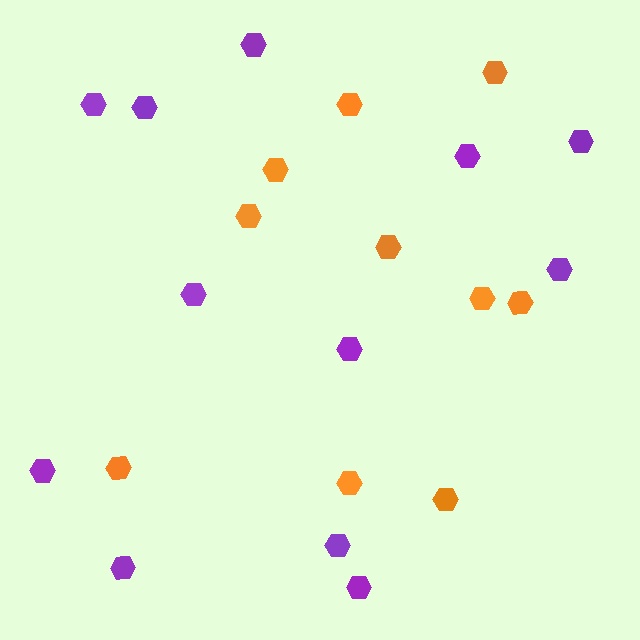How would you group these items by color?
There are 2 groups: one group of purple hexagons (12) and one group of orange hexagons (10).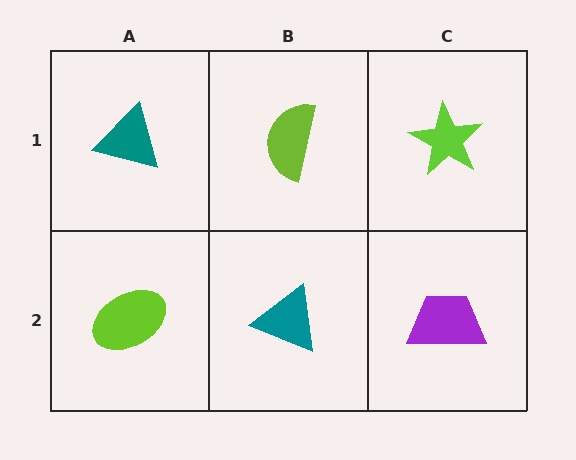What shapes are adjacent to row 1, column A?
A lime ellipse (row 2, column A), a lime semicircle (row 1, column B).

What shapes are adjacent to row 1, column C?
A purple trapezoid (row 2, column C), a lime semicircle (row 1, column B).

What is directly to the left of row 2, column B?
A lime ellipse.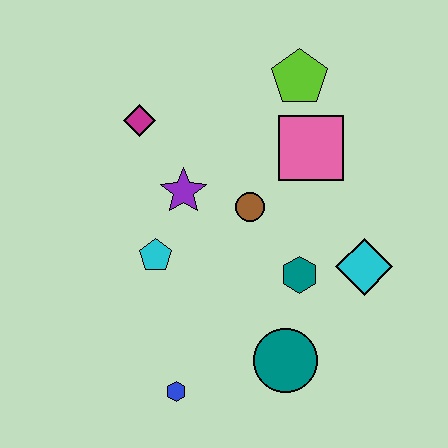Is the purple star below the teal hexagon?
No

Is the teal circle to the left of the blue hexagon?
No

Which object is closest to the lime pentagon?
The pink square is closest to the lime pentagon.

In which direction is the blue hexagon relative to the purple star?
The blue hexagon is below the purple star.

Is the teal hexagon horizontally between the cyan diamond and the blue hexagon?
Yes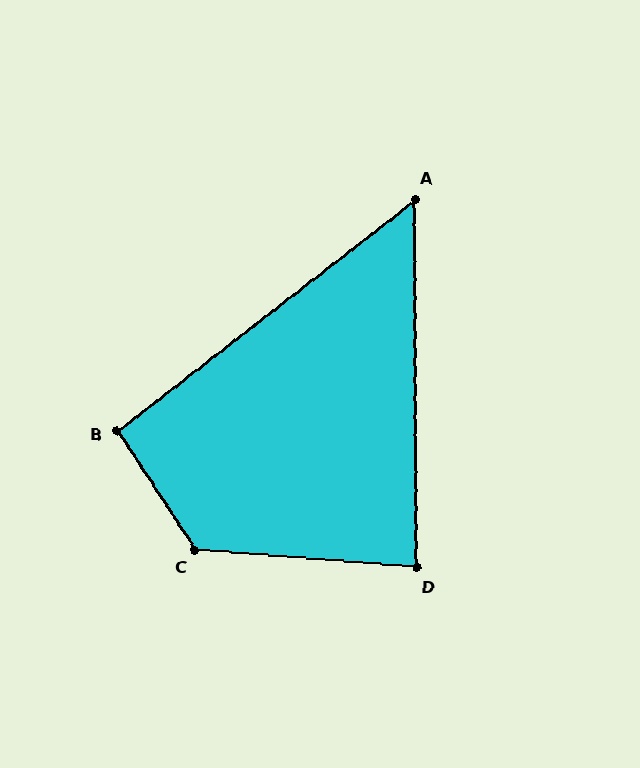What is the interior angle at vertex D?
Approximately 85 degrees (approximately right).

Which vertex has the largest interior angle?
C, at approximately 128 degrees.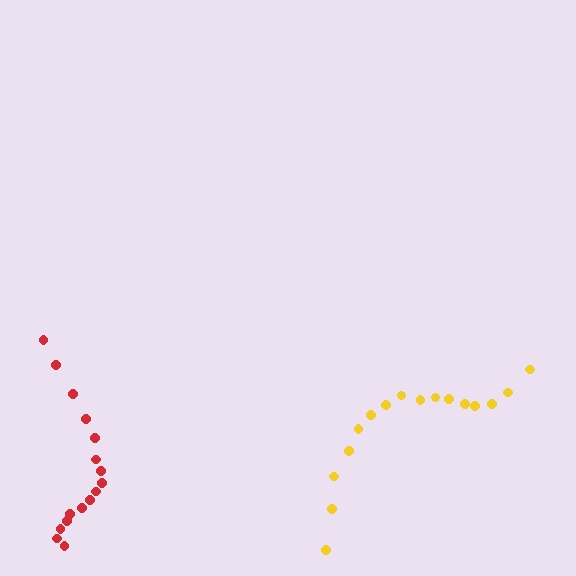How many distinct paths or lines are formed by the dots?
There are 2 distinct paths.